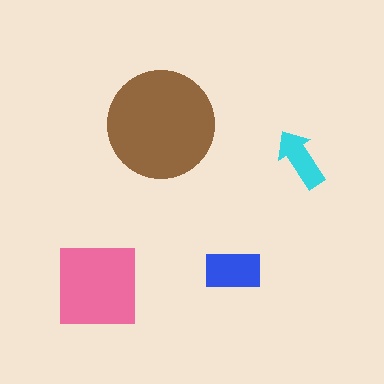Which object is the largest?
The brown circle.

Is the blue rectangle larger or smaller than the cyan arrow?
Larger.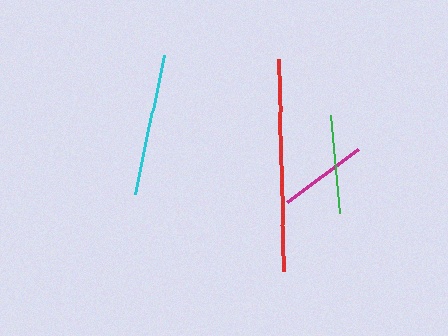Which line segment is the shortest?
The magenta line is the shortest at approximately 89 pixels.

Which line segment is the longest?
The red line is the longest at approximately 211 pixels.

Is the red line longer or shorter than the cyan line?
The red line is longer than the cyan line.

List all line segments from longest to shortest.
From longest to shortest: red, cyan, green, magenta.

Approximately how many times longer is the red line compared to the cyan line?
The red line is approximately 1.5 times the length of the cyan line.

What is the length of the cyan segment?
The cyan segment is approximately 142 pixels long.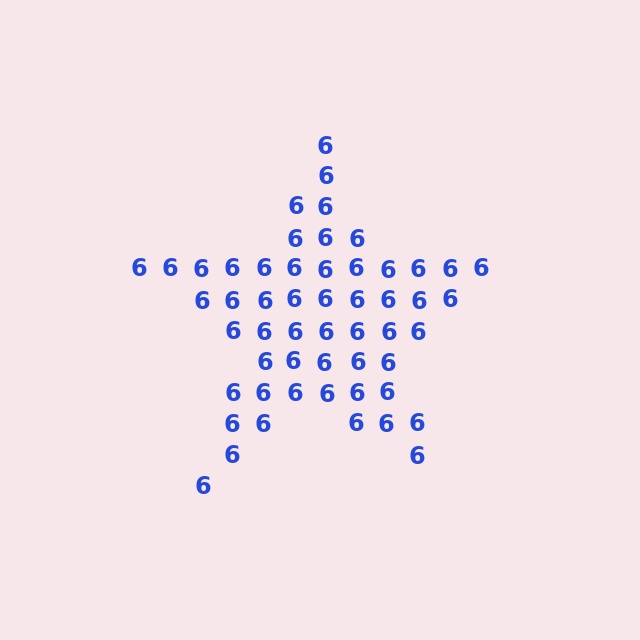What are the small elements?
The small elements are digit 6's.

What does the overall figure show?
The overall figure shows a star.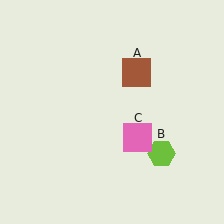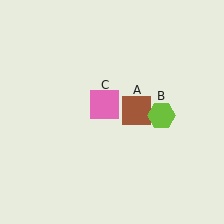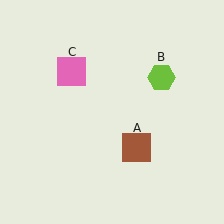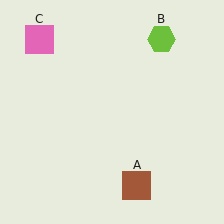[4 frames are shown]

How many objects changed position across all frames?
3 objects changed position: brown square (object A), lime hexagon (object B), pink square (object C).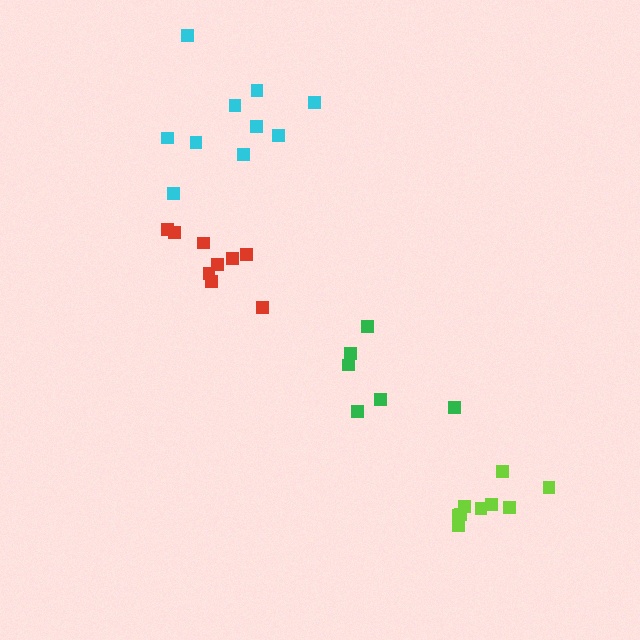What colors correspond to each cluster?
The clusters are colored: lime, red, cyan, green.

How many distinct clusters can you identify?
There are 4 distinct clusters.